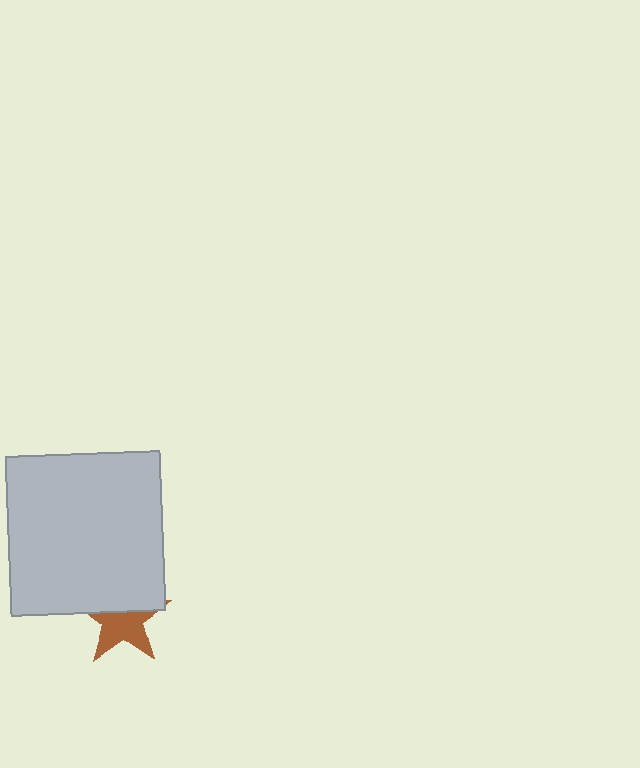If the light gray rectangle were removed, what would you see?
You would see the complete brown star.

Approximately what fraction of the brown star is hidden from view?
Roughly 44% of the brown star is hidden behind the light gray rectangle.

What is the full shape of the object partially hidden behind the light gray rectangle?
The partially hidden object is a brown star.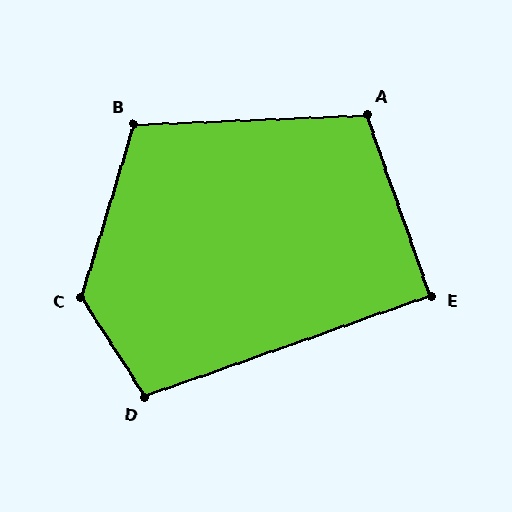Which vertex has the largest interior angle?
C, at approximately 131 degrees.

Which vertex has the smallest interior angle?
E, at approximately 90 degrees.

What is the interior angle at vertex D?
Approximately 103 degrees (obtuse).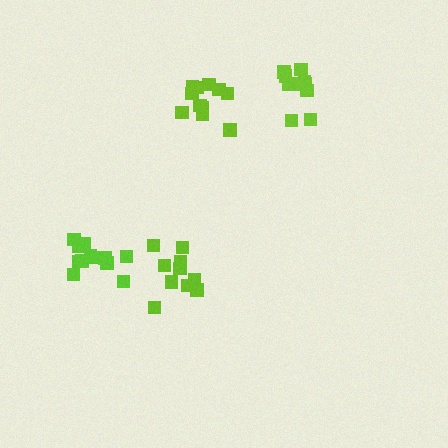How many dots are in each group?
Group 1: 11 dots, Group 2: 12 dots, Group 3: 11 dots, Group 4: 10 dots (44 total).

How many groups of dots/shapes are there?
There are 4 groups.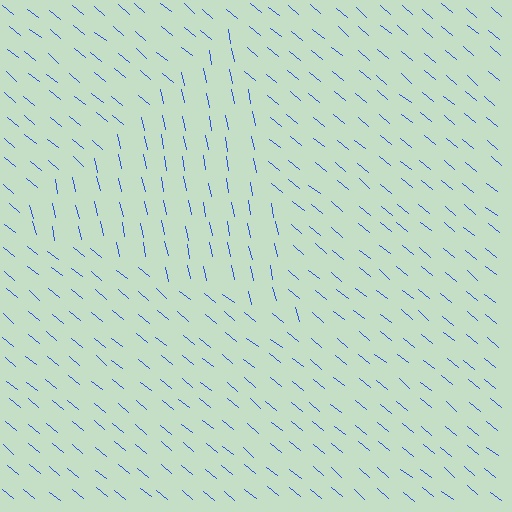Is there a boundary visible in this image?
Yes, there is a texture boundary formed by a change in line orientation.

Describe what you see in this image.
The image is filled with small blue line segments. A triangle region in the image has lines oriented differently from the surrounding lines, creating a visible texture boundary.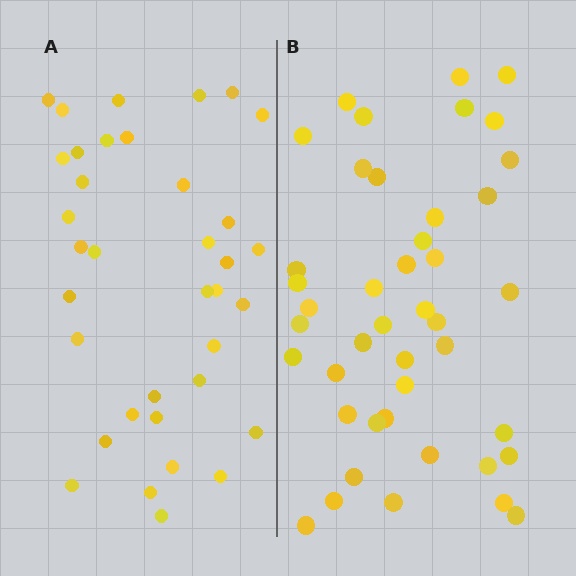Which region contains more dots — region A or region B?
Region B (the right region) has more dots.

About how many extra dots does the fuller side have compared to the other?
Region B has roughly 8 or so more dots than region A.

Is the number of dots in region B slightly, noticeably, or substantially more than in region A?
Region B has only slightly more — the two regions are fairly close. The ratio is roughly 1.2 to 1.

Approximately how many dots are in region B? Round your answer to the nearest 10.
About 40 dots. (The exact count is 43, which rounds to 40.)